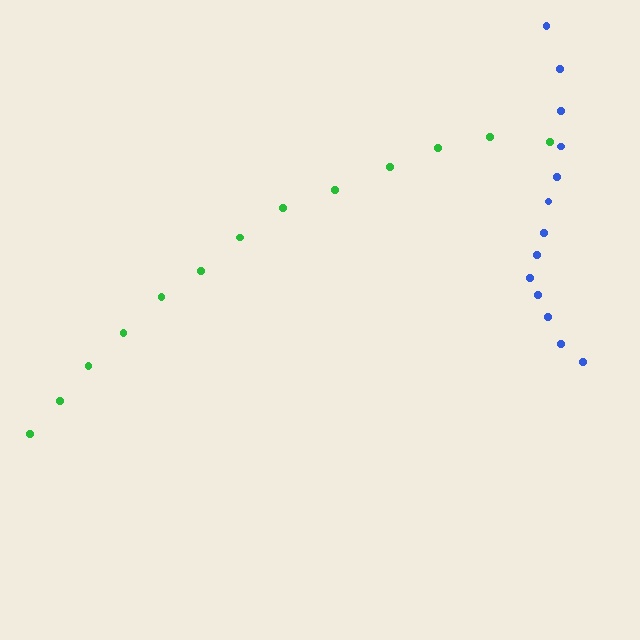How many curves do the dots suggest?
There are 2 distinct paths.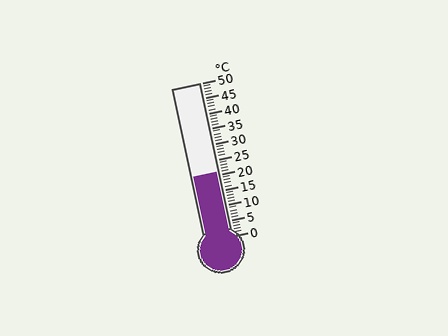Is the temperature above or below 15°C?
The temperature is above 15°C.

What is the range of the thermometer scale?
The thermometer scale ranges from 0°C to 50°C.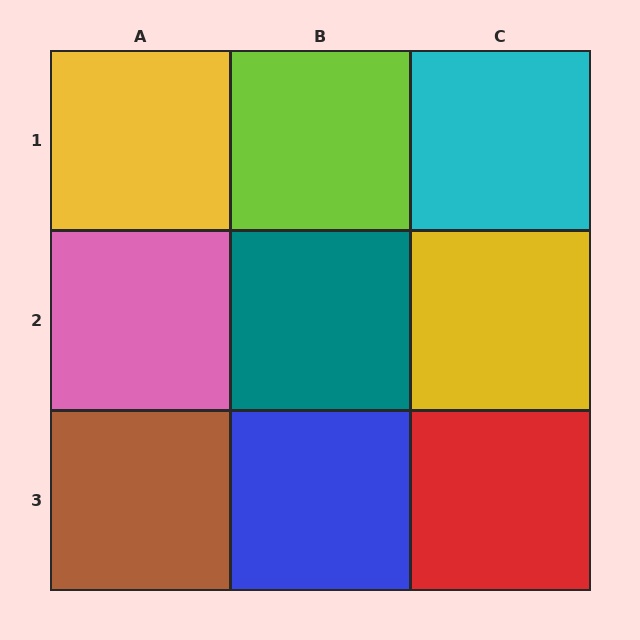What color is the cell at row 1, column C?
Cyan.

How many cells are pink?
1 cell is pink.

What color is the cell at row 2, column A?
Pink.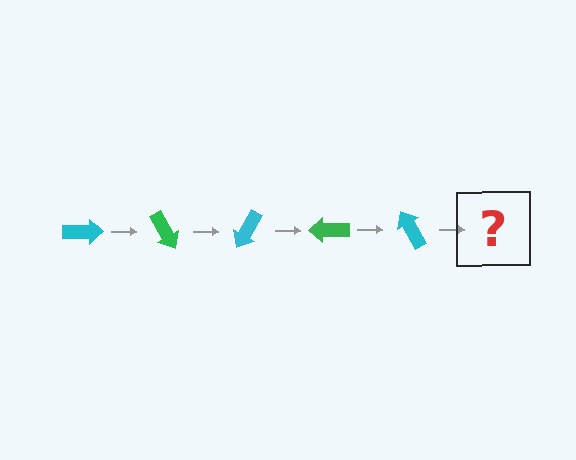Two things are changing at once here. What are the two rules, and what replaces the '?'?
The two rules are that it rotates 60 degrees each step and the color cycles through cyan and green. The '?' should be a green arrow, rotated 300 degrees from the start.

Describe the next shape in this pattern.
It should be a green arrow, rotated 300 degrees from the start.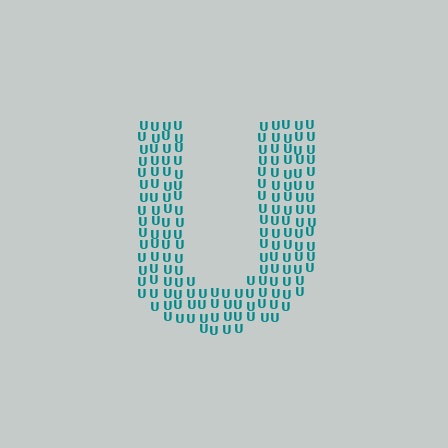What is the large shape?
The large shape is the letter U.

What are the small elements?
The small elements are letter U's.